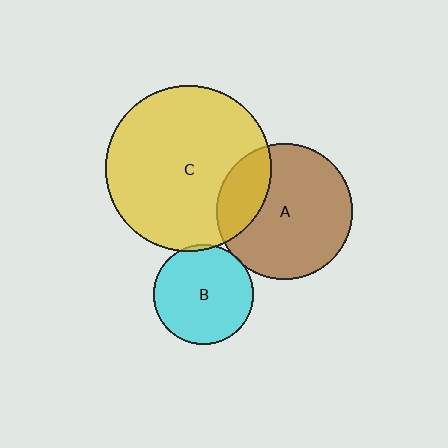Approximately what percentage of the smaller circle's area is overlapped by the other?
Approximately 5%.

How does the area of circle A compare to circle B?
Approximately 1.8 times.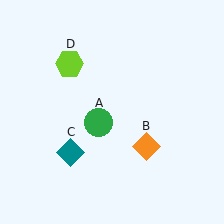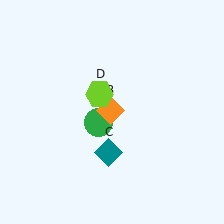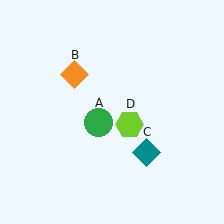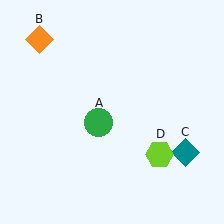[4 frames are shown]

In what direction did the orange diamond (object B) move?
The orange diamond (object B) moved up and to the left.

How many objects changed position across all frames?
3 objects changed position: orange diamond (object B), teal diamond (object C), lime hexagon (object D).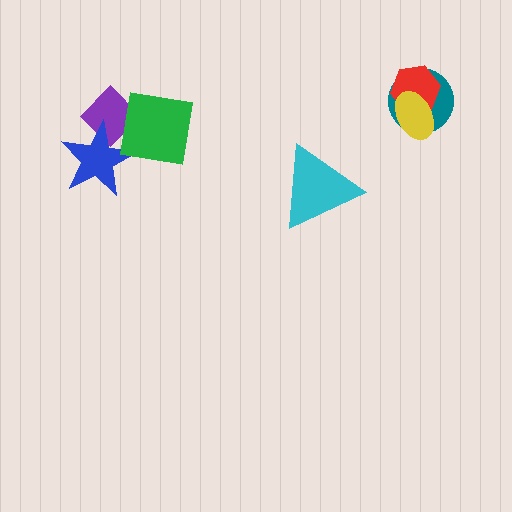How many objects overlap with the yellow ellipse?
2 objects overlap with the yellow ellipse.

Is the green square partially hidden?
No, no other shape covers it.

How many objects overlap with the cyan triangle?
0 objects overlap with the cyan triangle.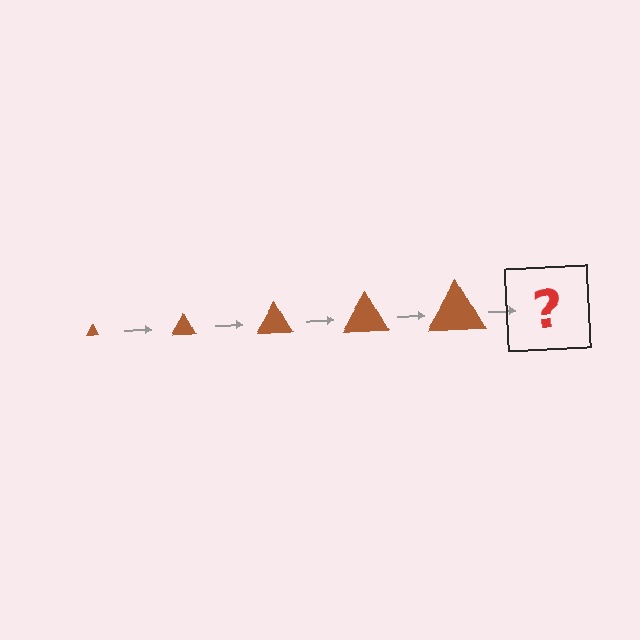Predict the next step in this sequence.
The next step is a brown triangle, larger than the previous one.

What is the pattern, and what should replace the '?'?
The pattern is that the triangle gets progressively larger each step. The '?' should be a brown triangle, larger than the previous one.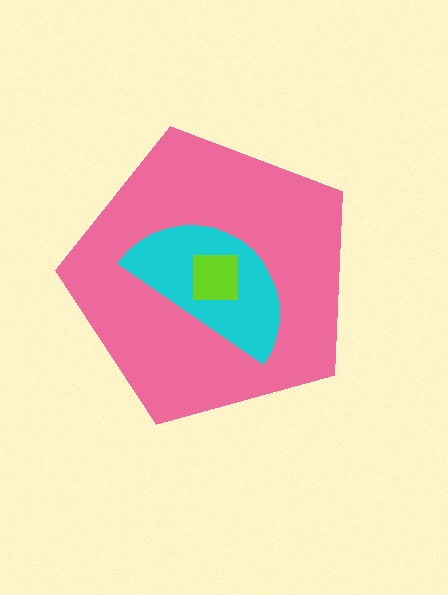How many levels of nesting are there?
3.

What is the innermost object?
The lime square.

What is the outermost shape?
The pink pentagon.